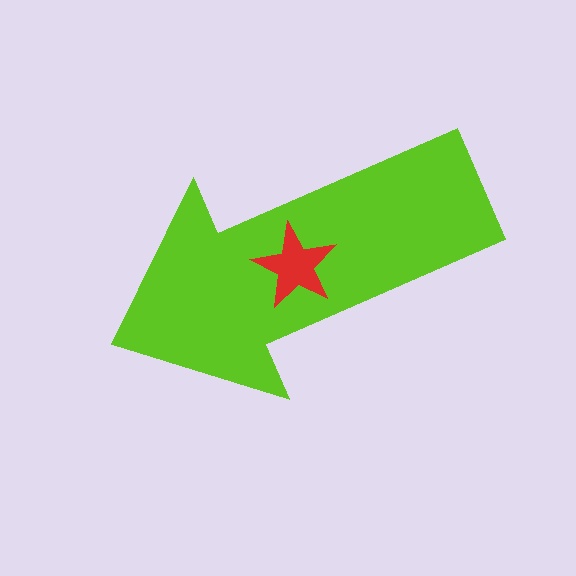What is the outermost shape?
The lime arrow.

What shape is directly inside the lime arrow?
The red star.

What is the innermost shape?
The red star.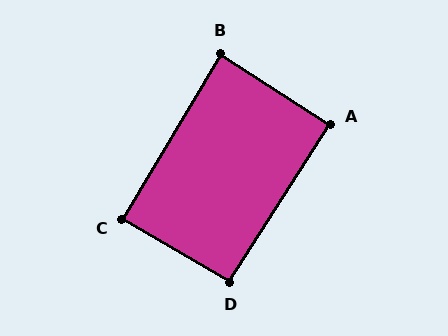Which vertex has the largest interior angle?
D, at approximately 92 degrees.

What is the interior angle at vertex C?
Approximately 90 degrees (approximately right).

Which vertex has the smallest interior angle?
B, at approximately 88 degrees.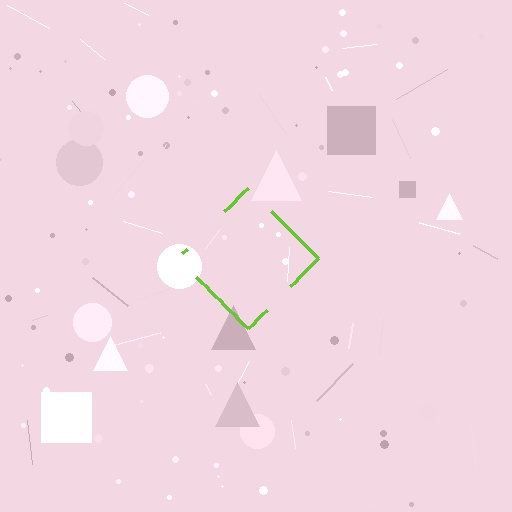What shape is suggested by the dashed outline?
The dashed outline suggests a diamond.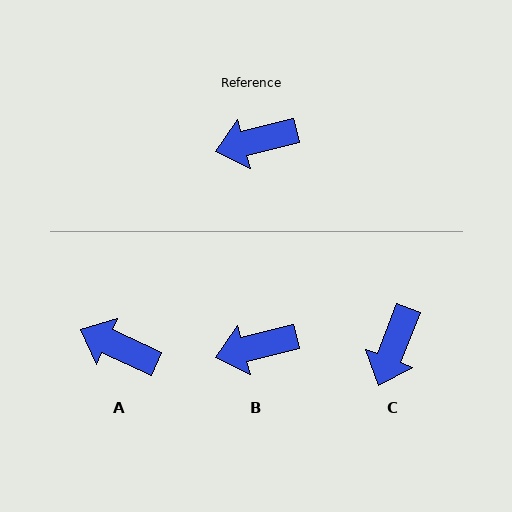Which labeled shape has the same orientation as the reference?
B.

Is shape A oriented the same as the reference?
No, it is off by about 39 degrees.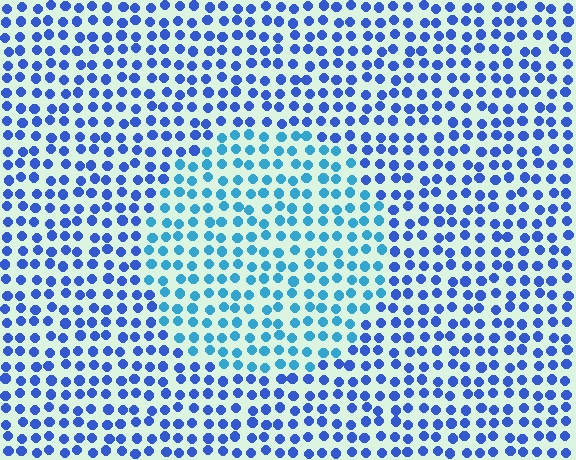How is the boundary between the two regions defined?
The boundary is defined purely by a slight shift in hue (about 30 degrees). Spacing, size, and orientation are identical on both sides.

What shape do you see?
I see a circle.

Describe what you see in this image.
The image is filled with small blue elements in a uniform arrangement. A circle-shaped region is visible where the elements are tinted to a slightly different hue, forming a subtle color boundary.